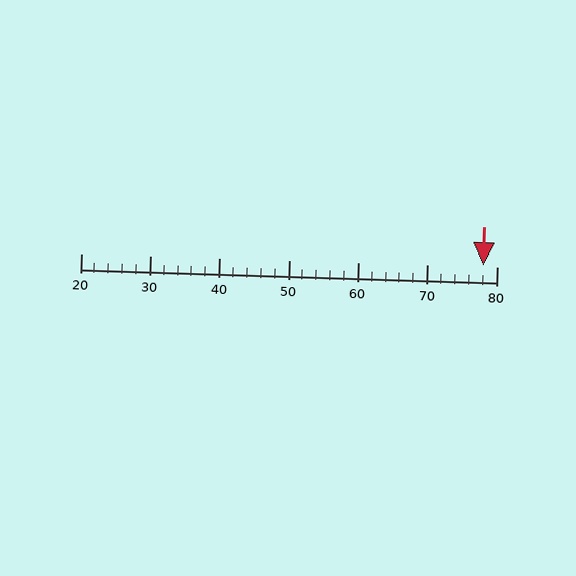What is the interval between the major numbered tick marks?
The major tick marks are spaced 10 units apart.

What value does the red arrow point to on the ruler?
The red arrow points to approximately 78.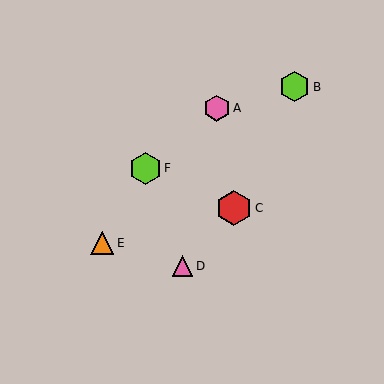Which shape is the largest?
The red hexagon (labeled C) is the largest.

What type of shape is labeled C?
Shape C is a red hexagon.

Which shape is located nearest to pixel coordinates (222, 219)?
The red hexagon (labeled C) at (234, 208) is nearest to that location.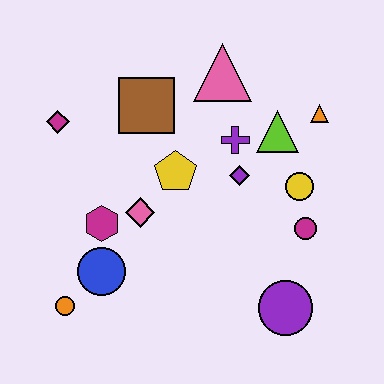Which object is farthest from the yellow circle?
The orange circle is farthest from the yellow circle.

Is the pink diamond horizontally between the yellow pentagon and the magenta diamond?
Yes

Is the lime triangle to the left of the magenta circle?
Yes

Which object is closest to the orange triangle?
The lime triangle is closest to the orange triangle.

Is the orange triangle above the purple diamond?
Yes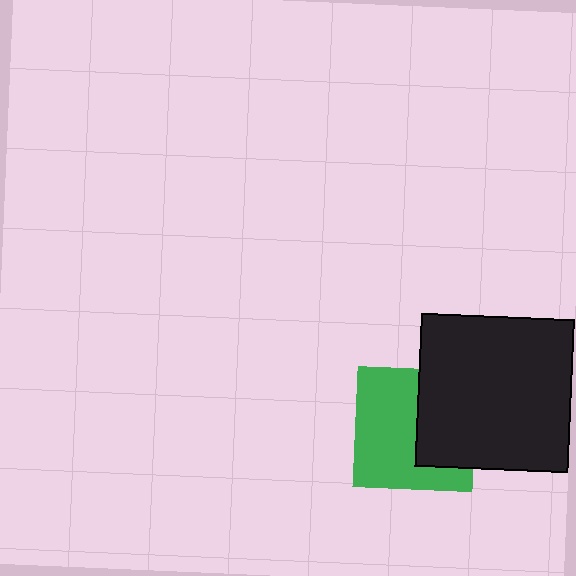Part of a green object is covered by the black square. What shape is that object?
It is a square.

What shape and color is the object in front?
The object in front is a black square.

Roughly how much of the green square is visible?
About half of it is visible (roughly 59%).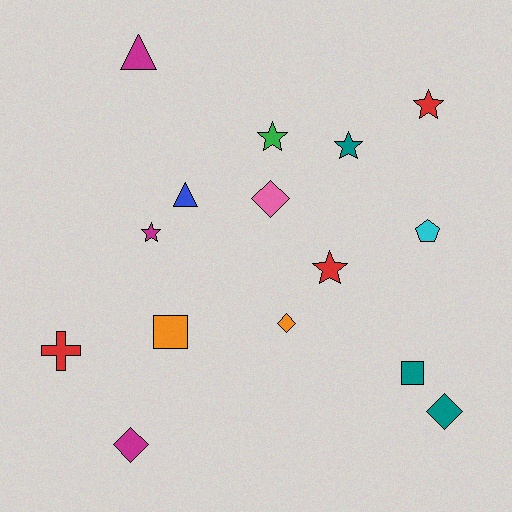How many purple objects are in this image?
There are no purple objects.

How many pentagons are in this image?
There is 1 pentagon.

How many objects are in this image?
There are 15 objects.